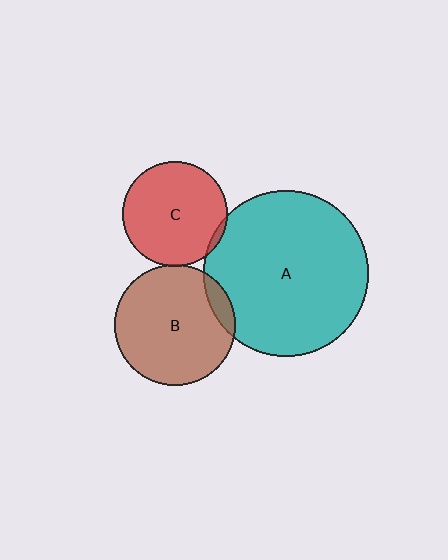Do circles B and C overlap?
Yes.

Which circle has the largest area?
Circle A (teal).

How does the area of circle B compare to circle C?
Approximately 1.3 times.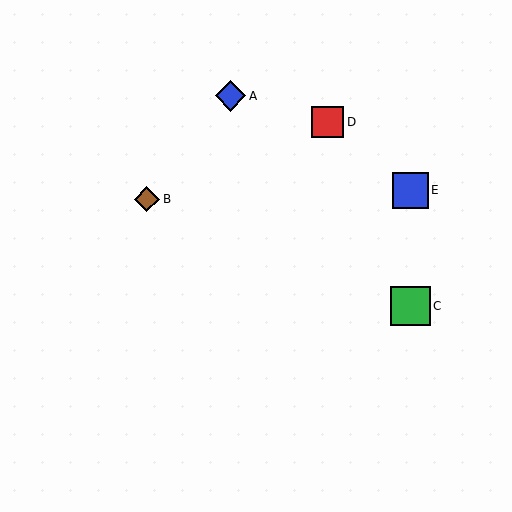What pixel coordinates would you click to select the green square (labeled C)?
Click at (411, 306) to select the green square C.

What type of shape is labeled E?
Shape E is a blue square.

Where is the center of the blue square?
The center of the blue square is at (410, 190).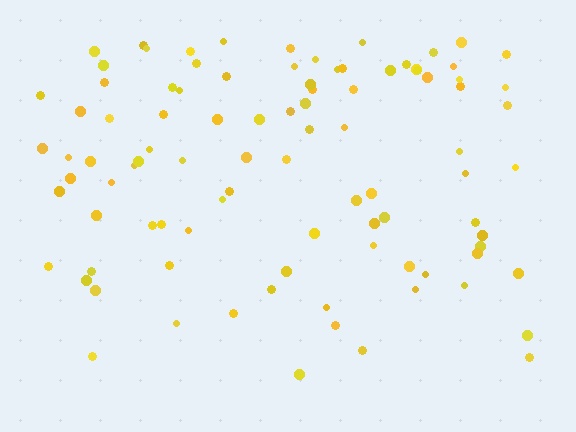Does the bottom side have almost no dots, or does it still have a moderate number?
Still a moderate number, just noticeably fewer than the top.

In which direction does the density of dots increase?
From bottom to top, with the top side densest.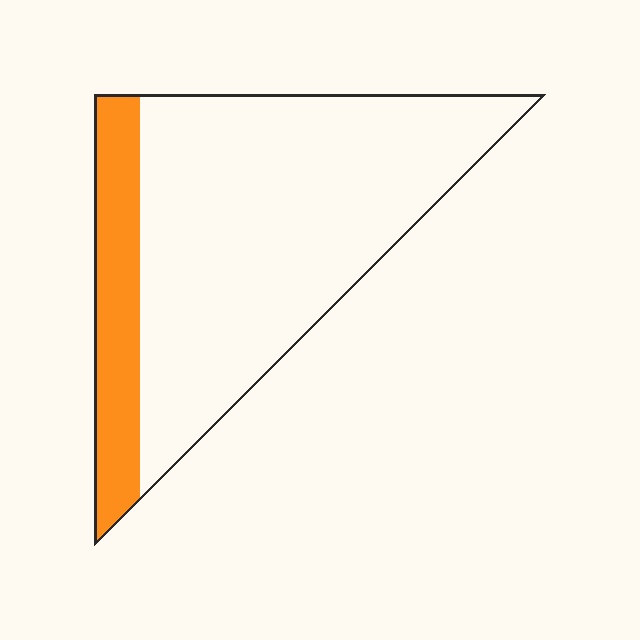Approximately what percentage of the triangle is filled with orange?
Approximately 20%.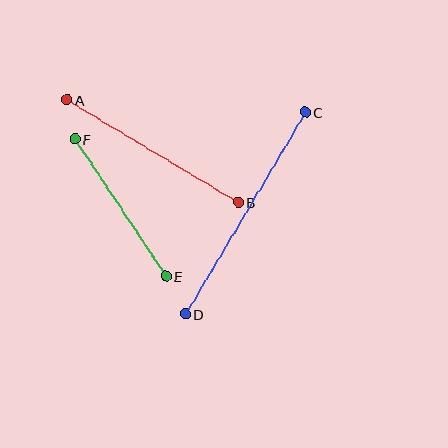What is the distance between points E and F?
The distance is approximately 165 pixels.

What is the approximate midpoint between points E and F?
The midpoint is at approximately (120, 208) pixels.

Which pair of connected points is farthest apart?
Points C and D are farthest apart.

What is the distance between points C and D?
The distance is approximately 235 pixels.